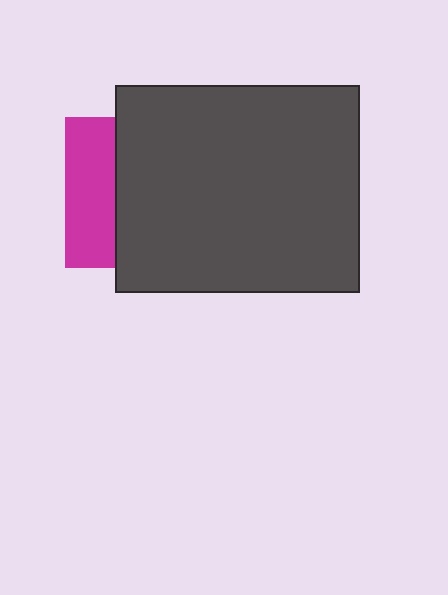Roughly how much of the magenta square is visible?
A small part of it is visible (roughly 33%).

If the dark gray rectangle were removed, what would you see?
You would see the complete magenta square.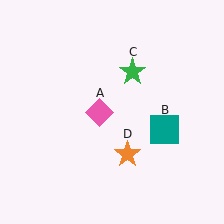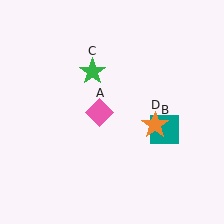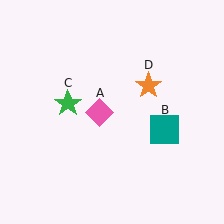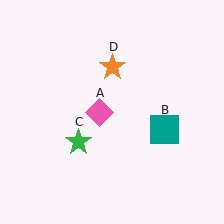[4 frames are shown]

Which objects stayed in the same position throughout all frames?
Pink diamond (object A) and teal square (object B) remained stationary.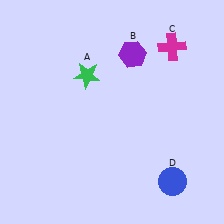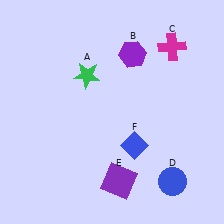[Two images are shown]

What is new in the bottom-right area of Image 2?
A blue diamond (F) was added in the bottom-right area of Image 2.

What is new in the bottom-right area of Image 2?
A purple square (E) was added in the bottom-right area of Image 2.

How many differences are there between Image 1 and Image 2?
There are 2 differences between the two images.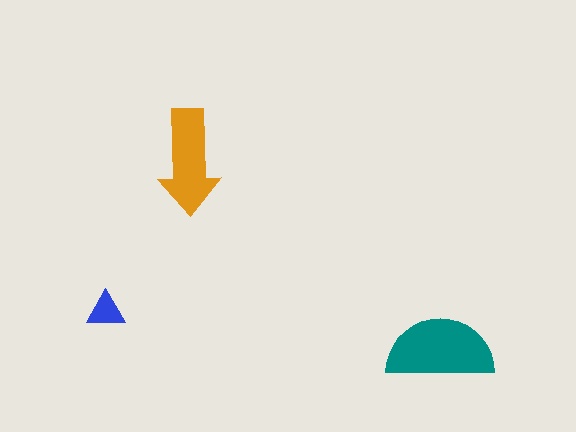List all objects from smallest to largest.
The blue triangle, the orange arrow, the teal semicircle.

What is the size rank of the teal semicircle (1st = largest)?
1st.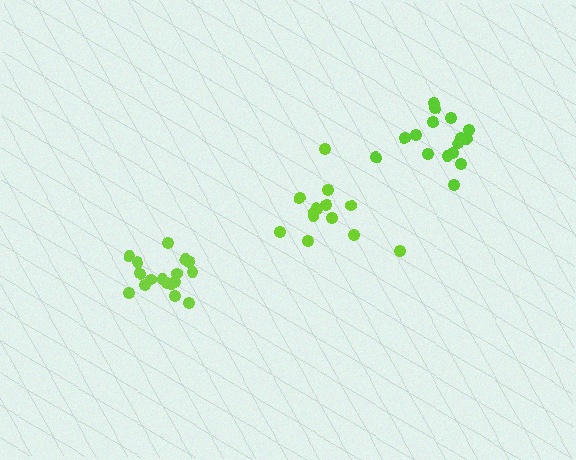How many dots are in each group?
Group 1: 13 dots, Group 2: 16 dots, Group 3: 17 dots (46 total).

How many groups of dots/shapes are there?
There are 3 groups.